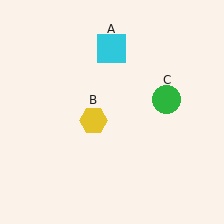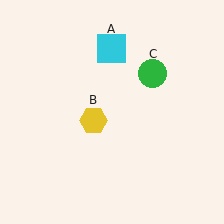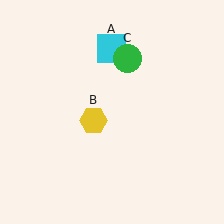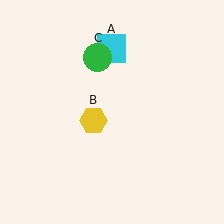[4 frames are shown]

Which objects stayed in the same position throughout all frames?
Cyan square (object A) and yellow hexagon (object B) remained stationary.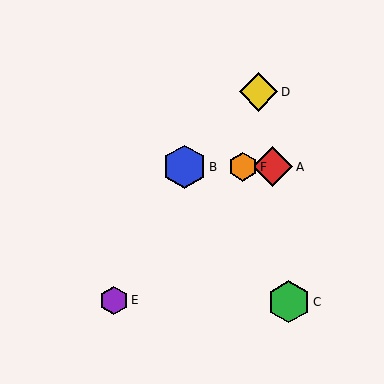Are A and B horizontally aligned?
Yes, both are at y≈167.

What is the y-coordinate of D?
Object D is at y≈92.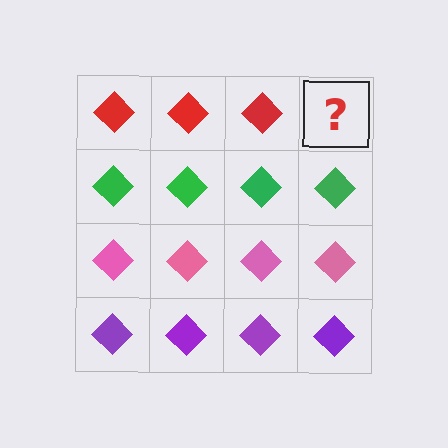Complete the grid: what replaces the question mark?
The question mark should be replaced with a red diamond.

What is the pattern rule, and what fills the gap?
The rule is that each row has a consistent color. The gap should be filled with a red diamond.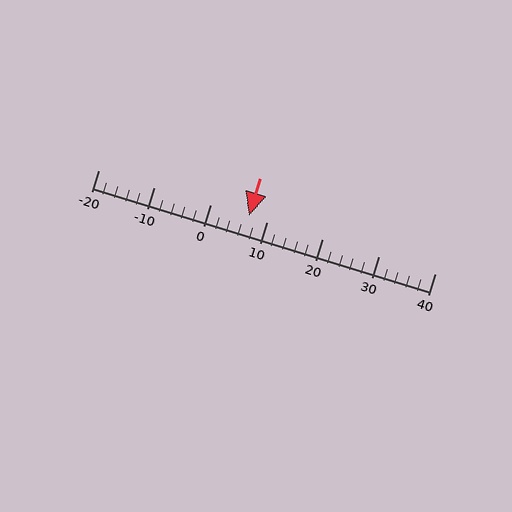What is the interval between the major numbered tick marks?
The major tick marks are spaced 10 units apart.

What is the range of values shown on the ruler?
The ruler shows values from -20 to 40.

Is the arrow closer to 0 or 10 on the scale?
The arrow is closer to 10.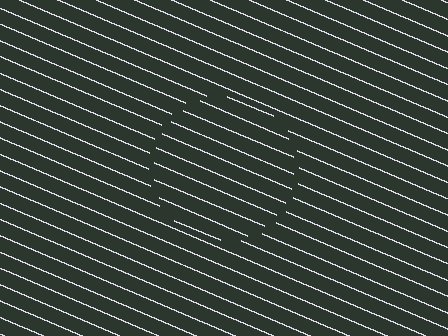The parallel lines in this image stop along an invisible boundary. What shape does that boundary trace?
An illusory circle. The interior of the shape contains the same grating, shifted by half a period — the contour is defined by the phase discontinuity where line-ends from the inner and outer gratings abut.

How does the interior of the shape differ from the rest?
The interior of the shape contains the same grating, shifted by half a period — the contour is defined by the phase discontinuity where line-ends from the inner and outer gratings abut.